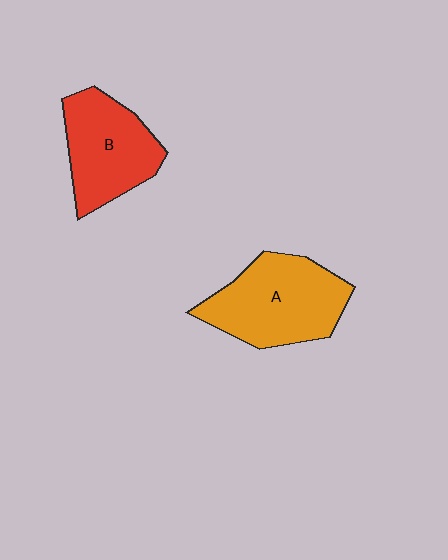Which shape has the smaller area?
Shape B (red).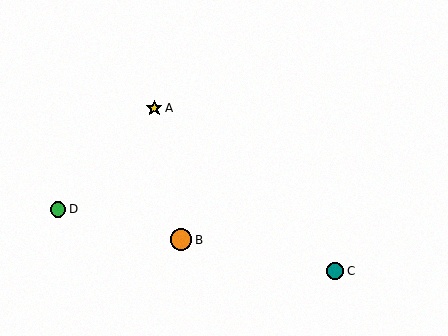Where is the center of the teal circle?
The center of the teal circle is at (335, 271).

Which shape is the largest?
The orange circle (labeled B) is the largest.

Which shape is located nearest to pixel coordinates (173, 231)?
The orange circle (labeled B) at (181, 240) is nearest to that location.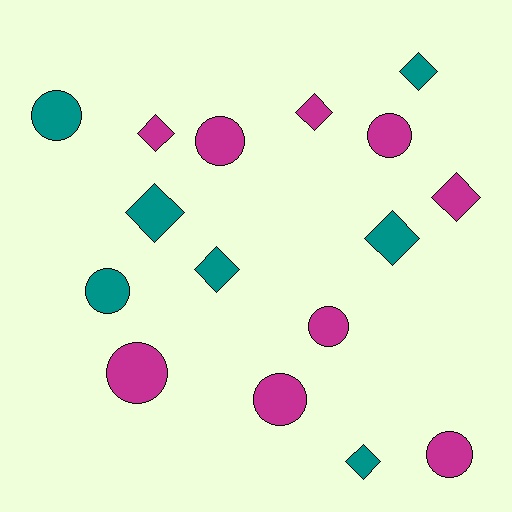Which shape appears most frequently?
Circle, with 8 objects.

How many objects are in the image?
There are 16 objects.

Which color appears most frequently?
Magenta, with 9 objects.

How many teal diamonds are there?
There are 5 teal diamonds.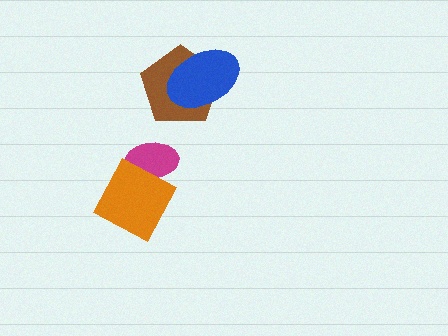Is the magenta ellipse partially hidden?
Yes, it is partially covered by another shape.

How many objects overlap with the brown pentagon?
1 object overlaps with the brown pentagon.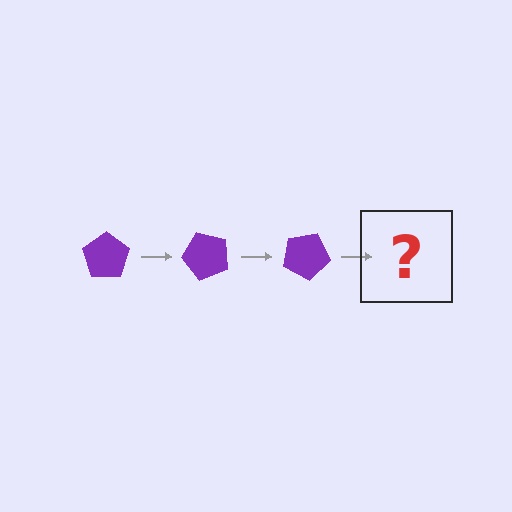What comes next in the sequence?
The next element should be a purple pentagon rotated 150 degrees.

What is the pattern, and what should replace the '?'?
The pattern is that the pentagon rotates 50 degrees each step. The '?' should be a purple pentagon rotated 150 degrees.